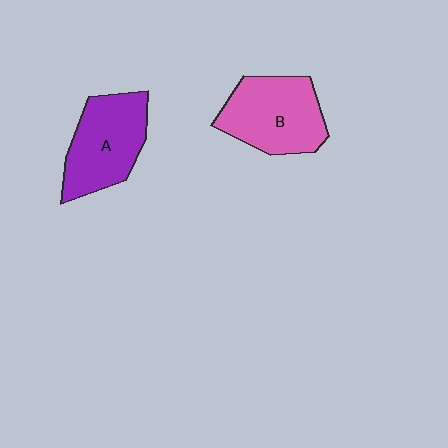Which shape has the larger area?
Shape B (pink).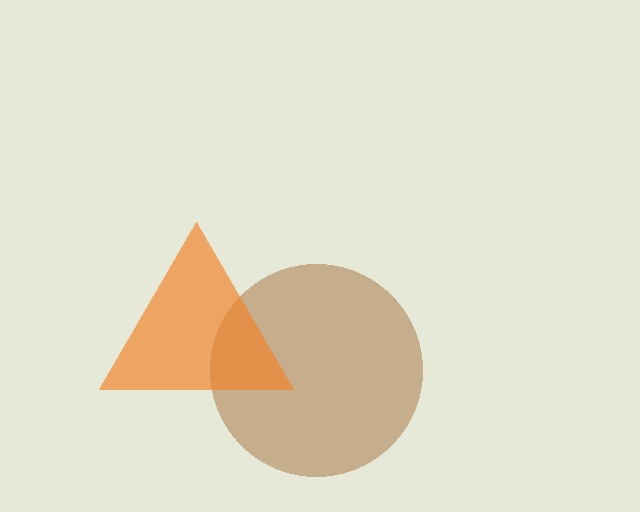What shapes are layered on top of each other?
The layered shapes are: a brown circle, an orange triangle.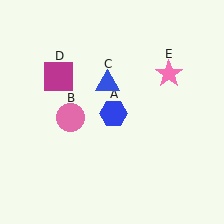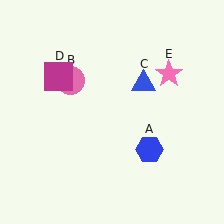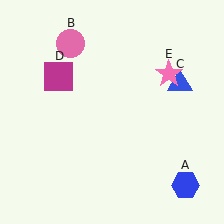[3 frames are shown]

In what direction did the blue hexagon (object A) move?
The blue hexagon (object A) moved down and to the right.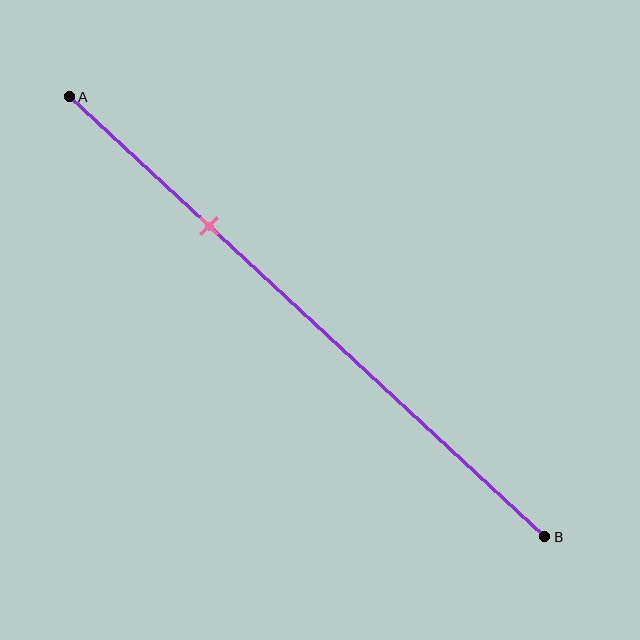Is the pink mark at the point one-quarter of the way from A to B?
No, the mark is at about 30% from A, not at the 25% one-quarter point.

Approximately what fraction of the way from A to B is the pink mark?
The pink mark is approximately 30% of the way from A to B.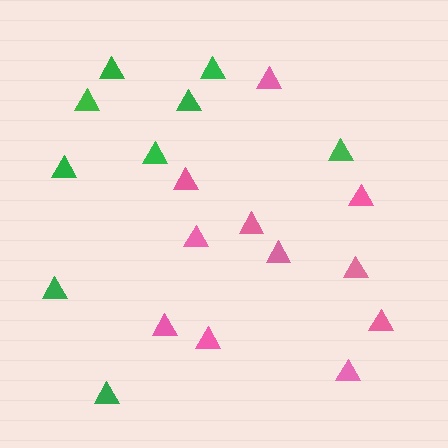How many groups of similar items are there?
There are 2 groups: one group of pink triangles (11) and one group of green triangles (9).